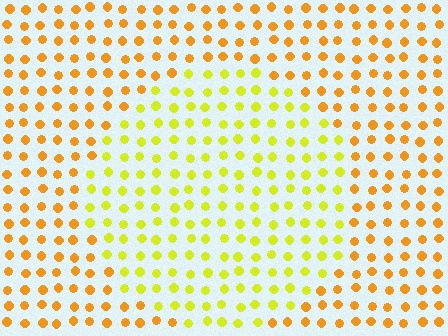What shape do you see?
I see a circle.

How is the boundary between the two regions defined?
The boundary is defined purely by a slight shift in hue (about 33 degrees). Spacing, size, and orientation are identical on both sides.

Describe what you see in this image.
The image is filled with small orange elements in a uniform arrangement. A circle-shaped region is visible where the elements are tinted to a slightly different hue, forming a subtle color boundary.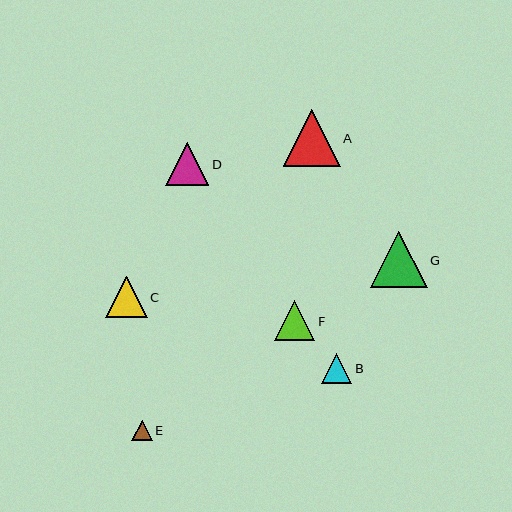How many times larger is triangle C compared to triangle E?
Triangle C is approximately 2.1 times the size of triangle E.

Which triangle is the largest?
Triangle A is the largest with a size of approximately 57 pixels.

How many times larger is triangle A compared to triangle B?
Triangle A is approximately 1.9 times the size of triangle B.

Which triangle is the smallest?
Triangle E is the smallest with a size of approximately 20 pixels.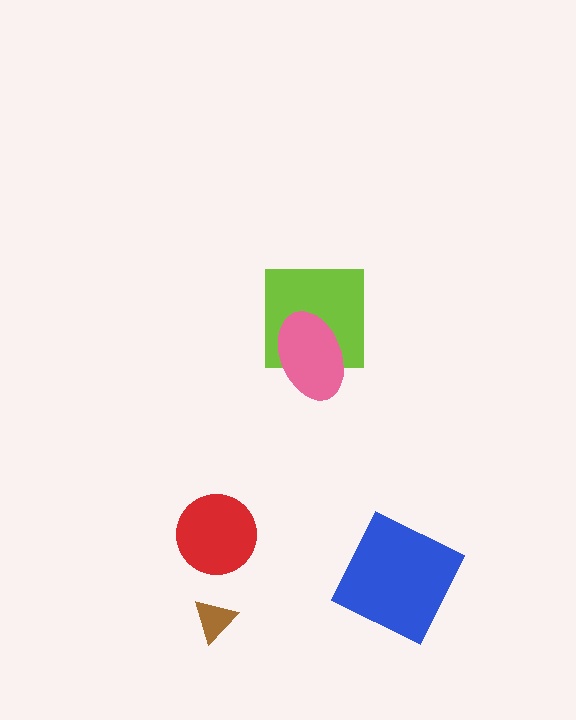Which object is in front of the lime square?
The pink ellipse is in front of the lime square.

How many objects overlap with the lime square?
1 object overlaps with the lime square.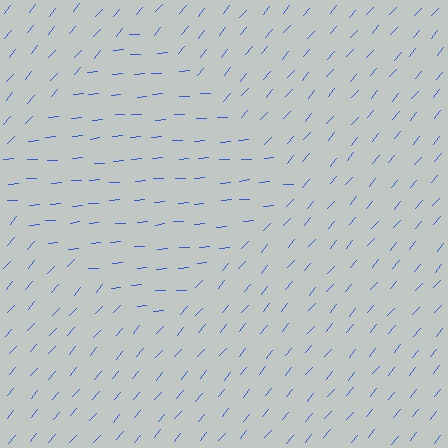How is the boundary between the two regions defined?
The boundary is defined purely by a change in line orientation (approximately 45 degrees difference). All lines are the same color and thickness.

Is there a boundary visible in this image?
Yes, there is a texture boundary formed by a change in line orientation.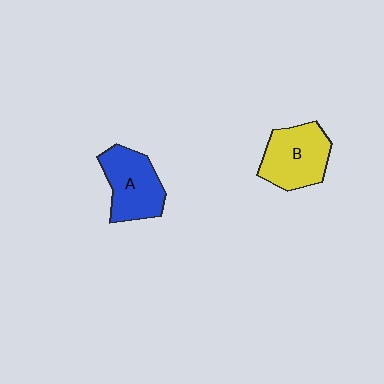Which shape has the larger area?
Shape B (yellow).